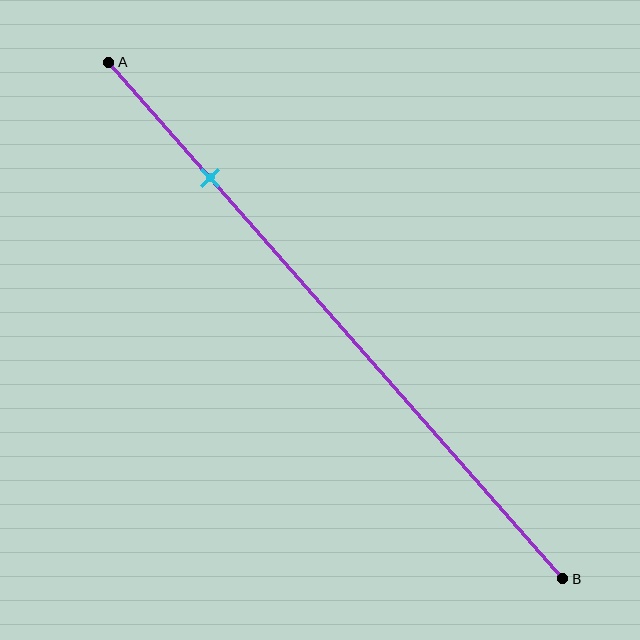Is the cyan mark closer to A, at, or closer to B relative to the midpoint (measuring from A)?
The cyan mark is closer to point A than the midpoint of segment AB.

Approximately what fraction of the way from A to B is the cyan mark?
The cyan mark is approximately 20% of the way from A to B.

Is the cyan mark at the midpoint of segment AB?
No, the mark is at about 20% from A, not at the 50% midpoint.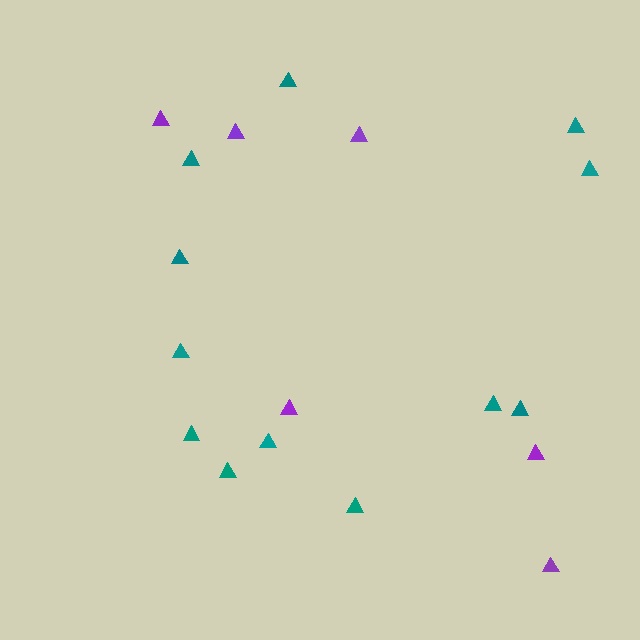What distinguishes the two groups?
There are 2 groups: one group of purple triangles (6) and one group of teal triangles (12).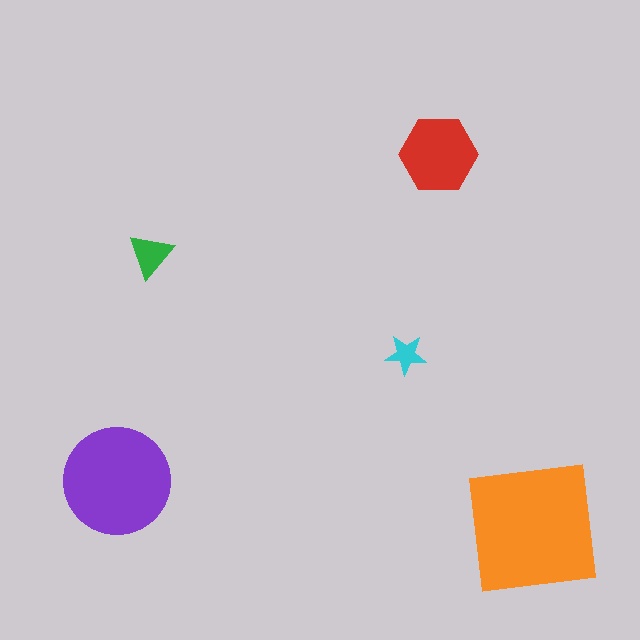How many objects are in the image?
There are 5 objects in the image.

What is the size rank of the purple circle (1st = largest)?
2nd.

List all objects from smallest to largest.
The cyan star, the green triangle, the red hexagon, the purple circle, the orange square.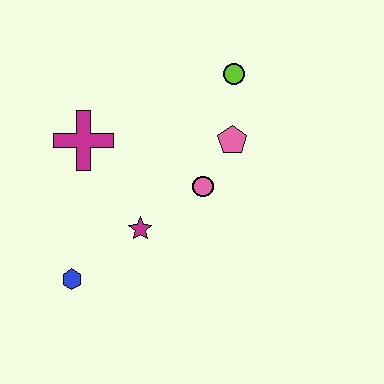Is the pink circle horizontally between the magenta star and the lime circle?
Yes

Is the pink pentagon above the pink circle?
Yes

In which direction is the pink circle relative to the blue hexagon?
The pink circle is to the right of the blue hexagon.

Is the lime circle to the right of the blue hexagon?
Yes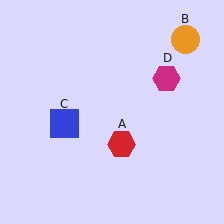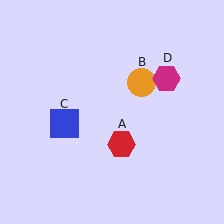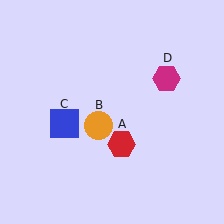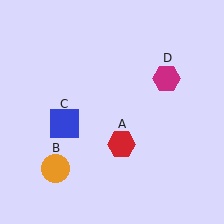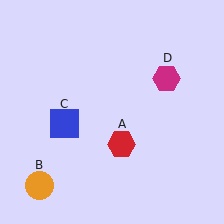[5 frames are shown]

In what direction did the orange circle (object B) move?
The orange circle (object B) moved down and to the left.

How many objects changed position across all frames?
1 object changed position: orange circle (object B).